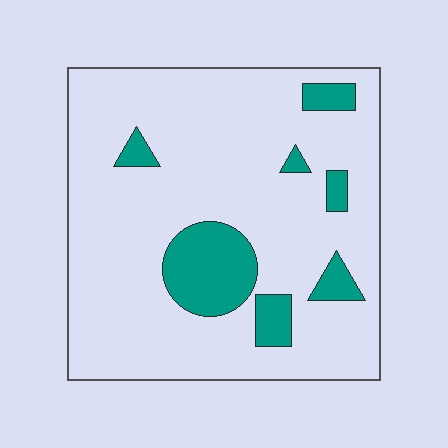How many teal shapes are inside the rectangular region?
7.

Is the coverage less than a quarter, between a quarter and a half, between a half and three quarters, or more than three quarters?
Less than a quarter.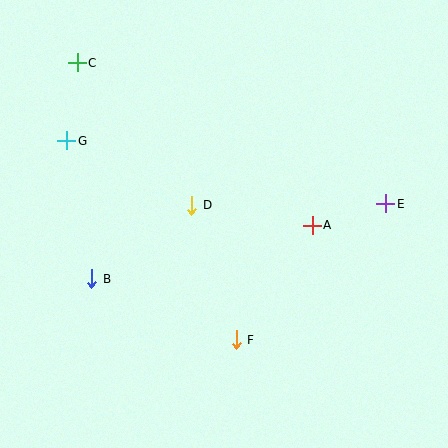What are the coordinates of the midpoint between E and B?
The midpoint between E and B is at (239, 241).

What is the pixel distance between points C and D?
The distance between C and D is 183 pixels.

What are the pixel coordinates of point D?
Point D is at (192, 205).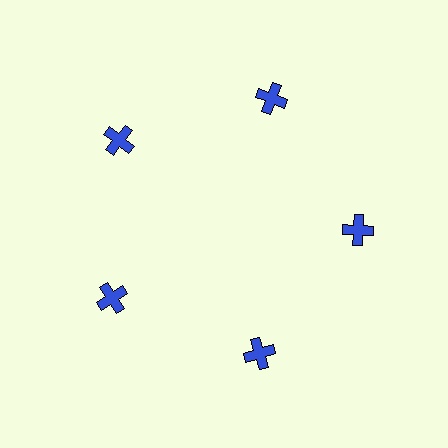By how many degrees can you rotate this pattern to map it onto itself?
The pattern maps onto itself every 72 degrees of rotation.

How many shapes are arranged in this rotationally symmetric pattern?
There are 5 shapes, arranged in 5 groups of 1.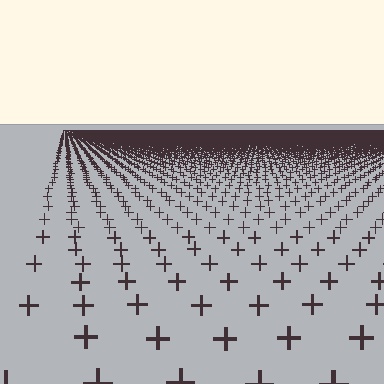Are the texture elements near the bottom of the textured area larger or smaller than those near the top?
Larger. Near the bottom, elements are closer to the viewer and appear at a bigger on-screen size.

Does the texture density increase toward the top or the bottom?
Density increases toward the top.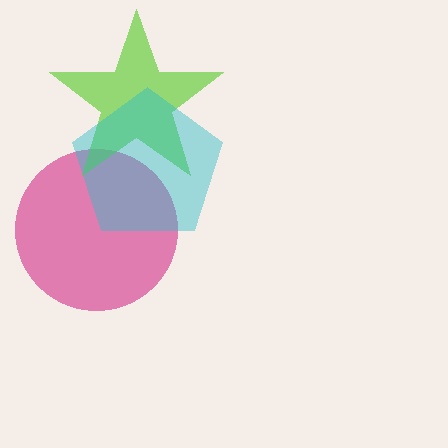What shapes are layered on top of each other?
The layered shapes are: a magenta circle, a lime star, a cyan pentagon.